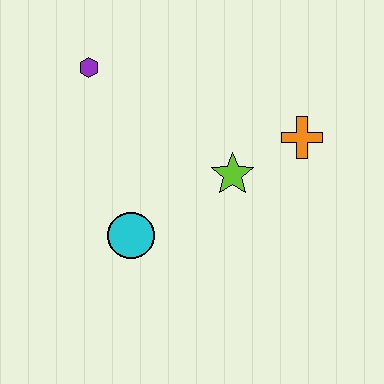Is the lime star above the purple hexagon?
No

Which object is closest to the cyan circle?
The lime star is closest to the cyan circle.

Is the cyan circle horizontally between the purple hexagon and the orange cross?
Yes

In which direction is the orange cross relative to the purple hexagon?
The orange cross is to the right of the purple hexagon.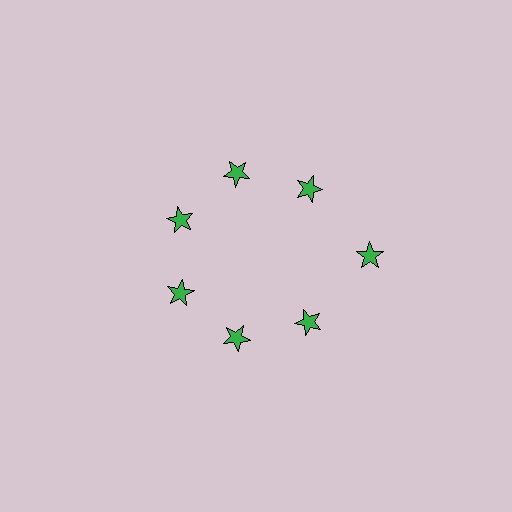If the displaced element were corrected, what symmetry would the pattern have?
It would have 7-fold rotational symmetry — the pattern would map onto itself every 51 degrees.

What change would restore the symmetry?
The symmetry would be restored by moving it inward, back onto the ring so that all 7 stars sit at equal angles and equal distance from the center.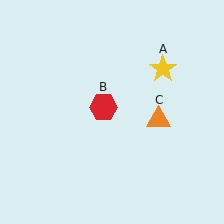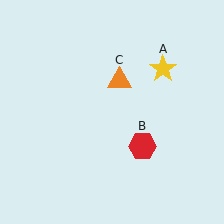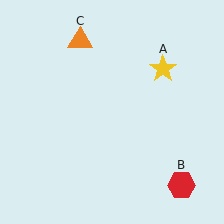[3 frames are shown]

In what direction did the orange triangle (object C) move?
The orange triangle (object C) moved up and to the left.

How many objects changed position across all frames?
2 objects changed position: red hexagon (object B), orange triangle (object C).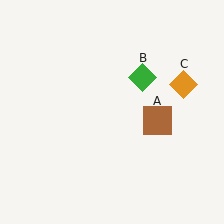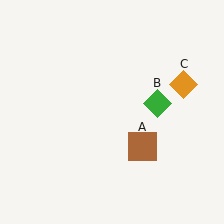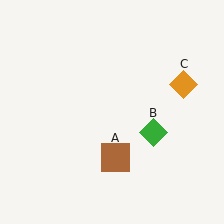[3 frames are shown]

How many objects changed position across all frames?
2 objects changed position: brown square (object A), green diamond (object B).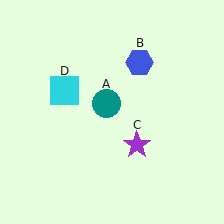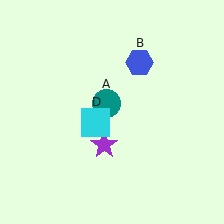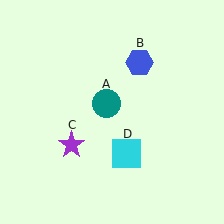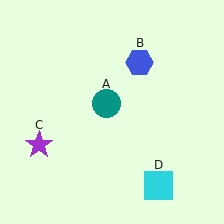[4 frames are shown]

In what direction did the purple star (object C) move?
The purple star (object C) moved left.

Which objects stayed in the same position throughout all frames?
Teal circle (object A) and blue hexagon (object B) remained stationary.